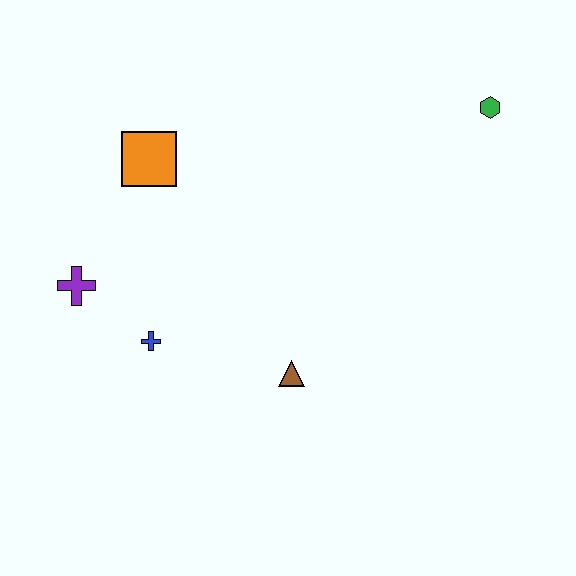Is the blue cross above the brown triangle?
Yes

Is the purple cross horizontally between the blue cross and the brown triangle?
No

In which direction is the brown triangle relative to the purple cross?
The brown triangle is to the right of the purple cross.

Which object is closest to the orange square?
The purple cross is closest to the orange square.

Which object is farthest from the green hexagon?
The purple cross is farthest from the green hexagon.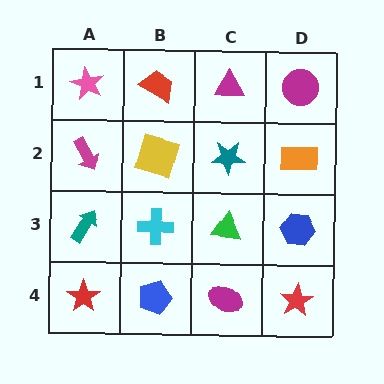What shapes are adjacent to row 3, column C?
A teal star (row 2, column C), a magenta ellipse (row 4, column C), a cyan cross (row 3, column B), a blue hexagon (row 3, column D).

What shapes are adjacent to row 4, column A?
A teal arrow (row 3, column A), a blue pentagon (row 4, column B).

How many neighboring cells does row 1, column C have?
3.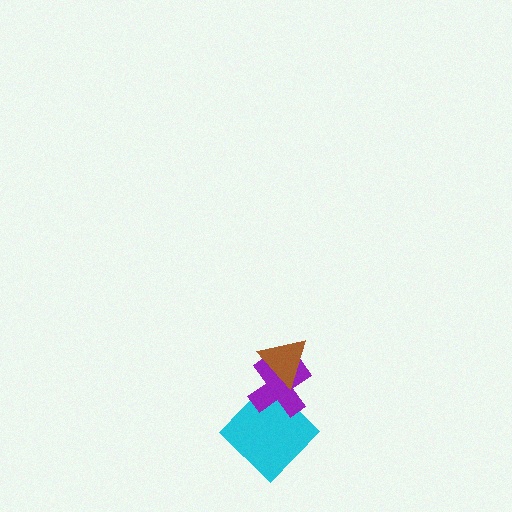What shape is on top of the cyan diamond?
The purple cross is on top of the cyan diamond.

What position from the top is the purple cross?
The purple cross is 2nd from the top.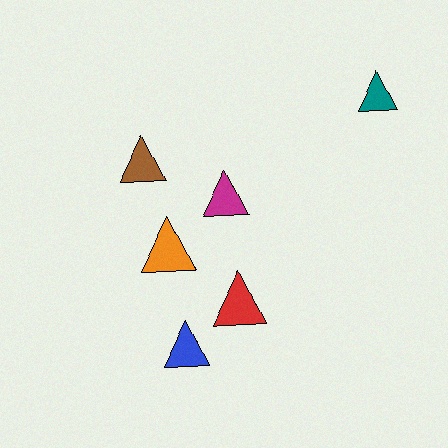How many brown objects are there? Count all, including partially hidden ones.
There is 1 brown object.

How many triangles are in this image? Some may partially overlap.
There are 6 triangles.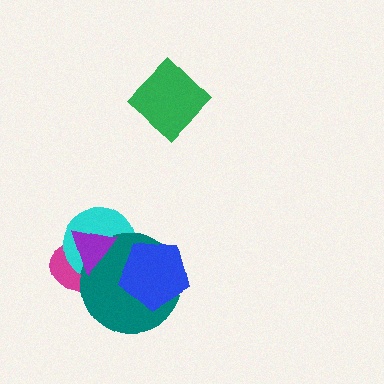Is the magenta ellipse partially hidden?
Yes, it is partially covered by another shape.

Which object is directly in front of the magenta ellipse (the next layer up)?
The cyan circle is directly in front of the magenta ellipse.